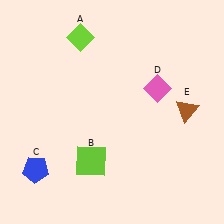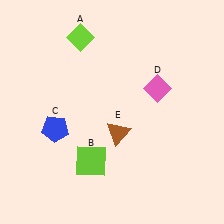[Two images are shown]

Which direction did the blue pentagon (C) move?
The blue pentagon (C) moved up.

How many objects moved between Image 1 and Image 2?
2 objects moved between the two images.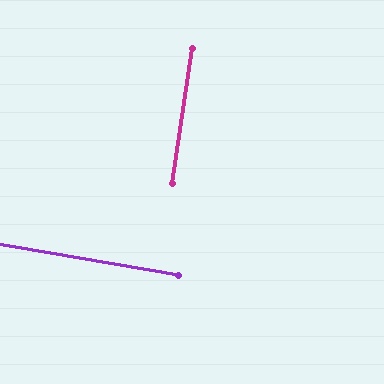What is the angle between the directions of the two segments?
Approximately 89 degrees.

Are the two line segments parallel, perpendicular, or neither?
Perpendicular — they meet at approximately 89°.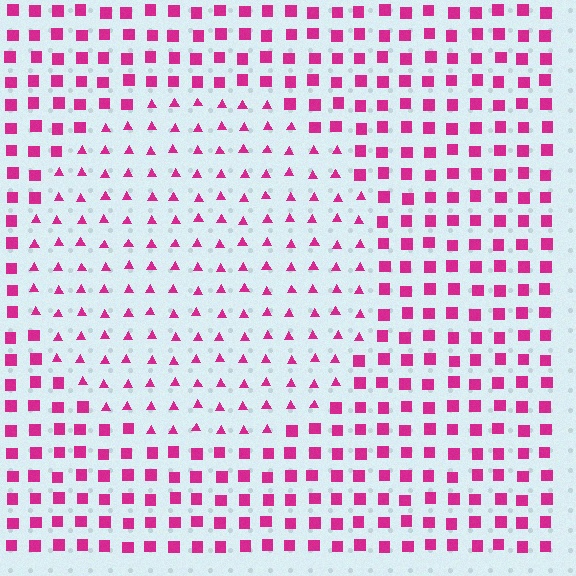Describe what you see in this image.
The image is filled with small magenta elements arranged in a uniform grid. A circle-shaped region contains triangles, while the surrounding area contains squares. The boundary is defined purely by the change in element shape.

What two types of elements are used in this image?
The image uses triangles inside the circle region and squares outside it.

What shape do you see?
I see a circle.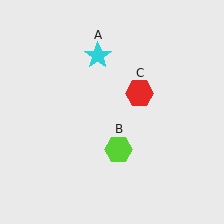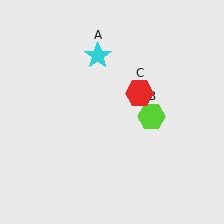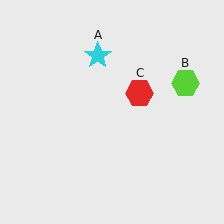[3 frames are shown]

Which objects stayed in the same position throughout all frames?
Cyan star (object A) and red hexagon (object C) remained stationary.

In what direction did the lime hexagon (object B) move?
The lime hexagon (object B) moved up and to the right.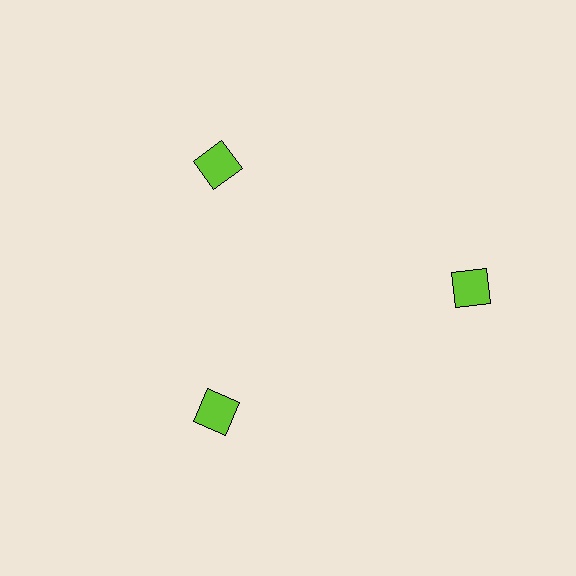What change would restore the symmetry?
The symmetry would be restored by moving it inward, back onto the ring so that all 3 squares sit at equal angles and equal distance from the center.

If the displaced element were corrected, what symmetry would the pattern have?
It would have 3-fold rotational symmetry — the pattern would map onto itself every 120 degrees.